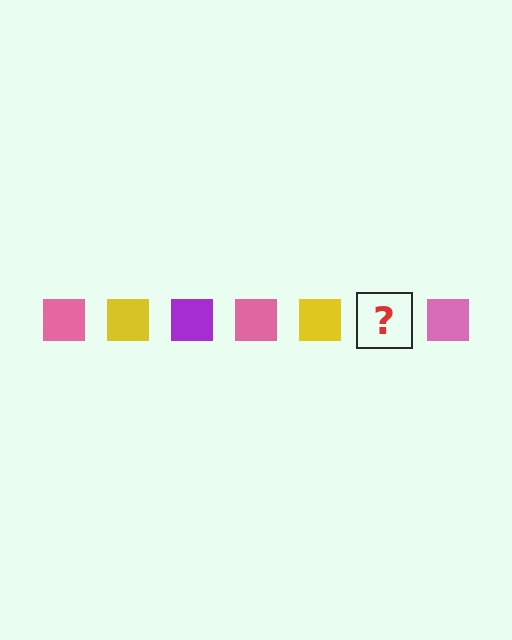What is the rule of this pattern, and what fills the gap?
The rule is that the pattern cycles through pink, yellow, purple squares. The gap should be filled with a purple square.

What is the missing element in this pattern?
The missing element is a purple square.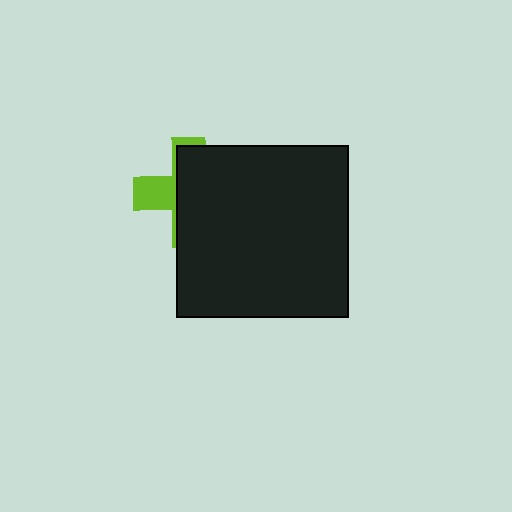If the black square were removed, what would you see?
You would see the complete lime cross.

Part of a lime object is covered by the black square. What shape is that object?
It is a cross.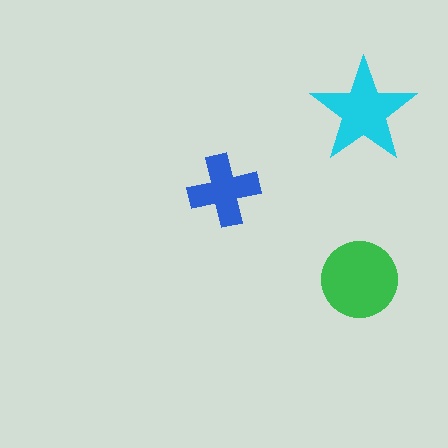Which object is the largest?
The green circle.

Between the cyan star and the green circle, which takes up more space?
The green circle.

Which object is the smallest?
The blue cross.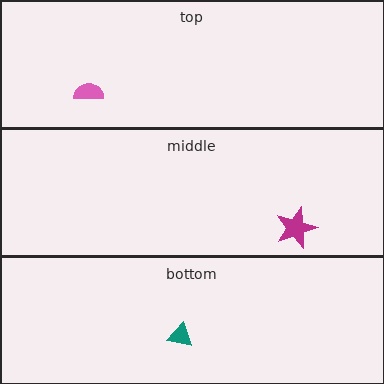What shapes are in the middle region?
The magenta star.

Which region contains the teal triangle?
The bottom region.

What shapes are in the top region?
The pink semicircle.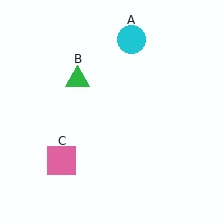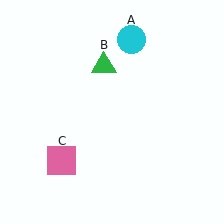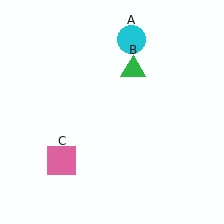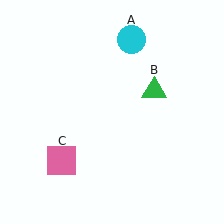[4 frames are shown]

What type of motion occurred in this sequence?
The green triangle (object B) rotated clockwise around the center of the scene.